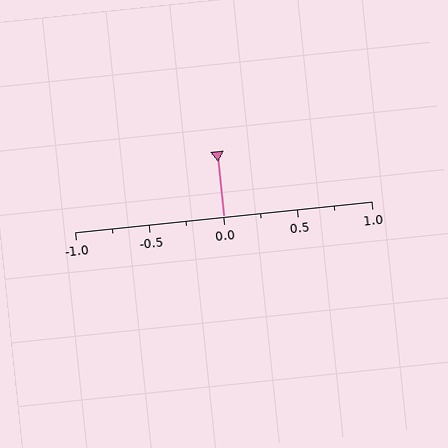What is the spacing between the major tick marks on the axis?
The major ticks are spaced 0.5 apart.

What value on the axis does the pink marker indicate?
The marker indicates approximately 0.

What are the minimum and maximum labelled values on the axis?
The axis runs from -1.0 to 1.0.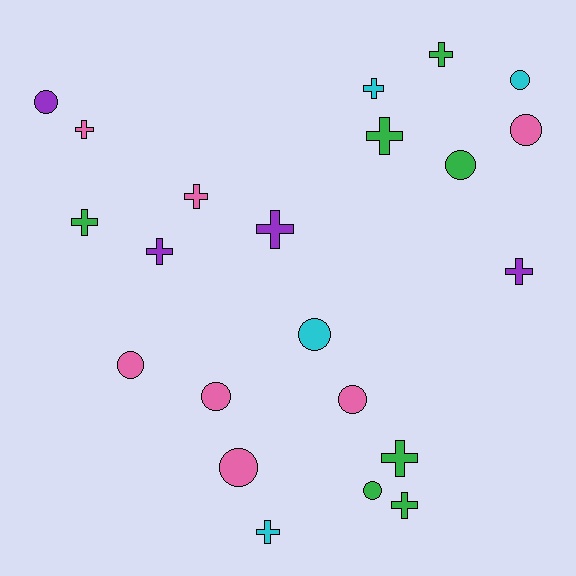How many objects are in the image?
There are 22 objects.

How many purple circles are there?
There is 1 purple circle.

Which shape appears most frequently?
Cross, with 12 objects.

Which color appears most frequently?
Pink, with 7 objects.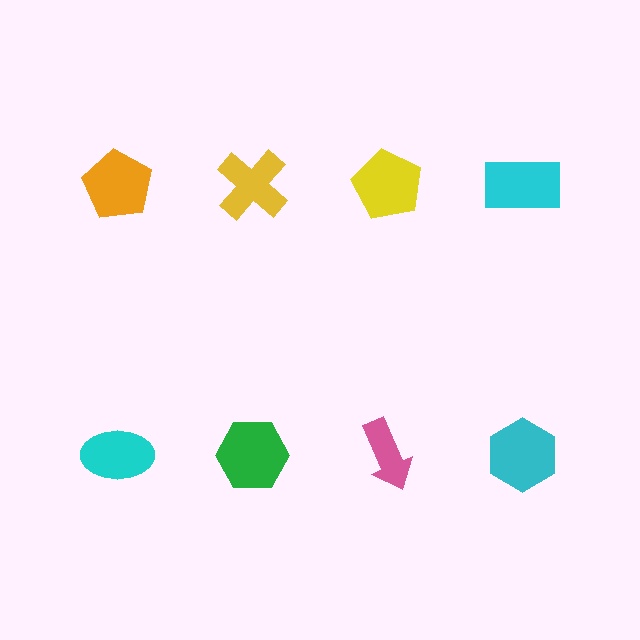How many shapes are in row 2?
4 shapes.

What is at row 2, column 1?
A cyan ellipse.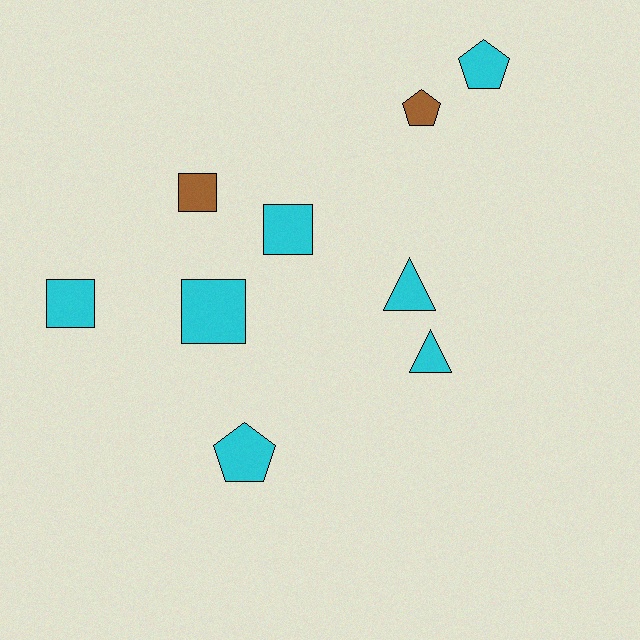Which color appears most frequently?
Cyan, with 7 objects.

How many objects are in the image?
There are 9 objects.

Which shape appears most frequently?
Square, with 4 objects.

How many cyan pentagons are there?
There are 2 cyan pentagons.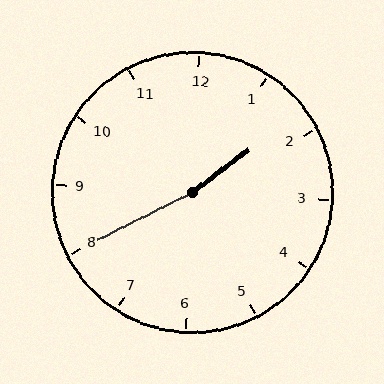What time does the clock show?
1:40.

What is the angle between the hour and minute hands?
Approximately 170 degrees.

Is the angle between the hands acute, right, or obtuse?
It is obtuse.